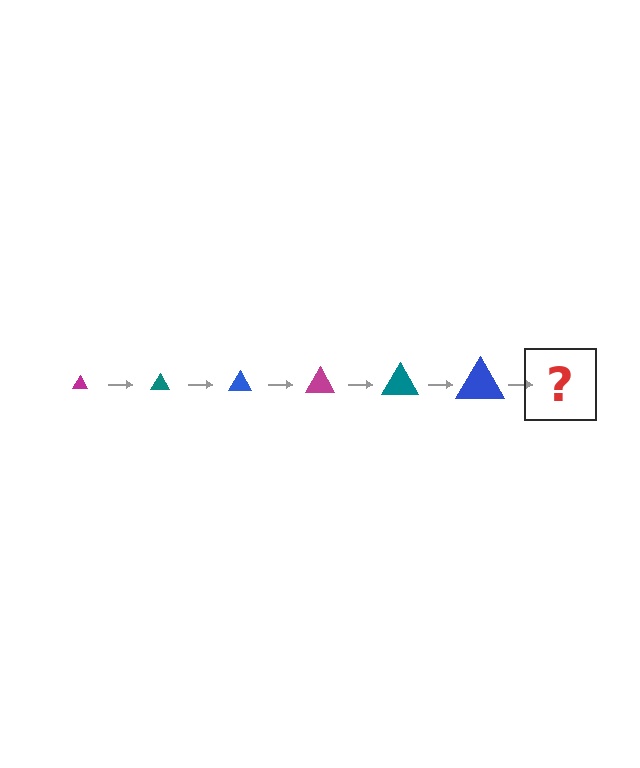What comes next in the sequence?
The next element should be a magenta triangle, larger than the previous one.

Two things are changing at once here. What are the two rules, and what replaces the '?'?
The two rules are that the triangle grows larger each step and the color cycles through magenta, teal, and blue. The '?' should be a magenta triangle, larger than the previous one.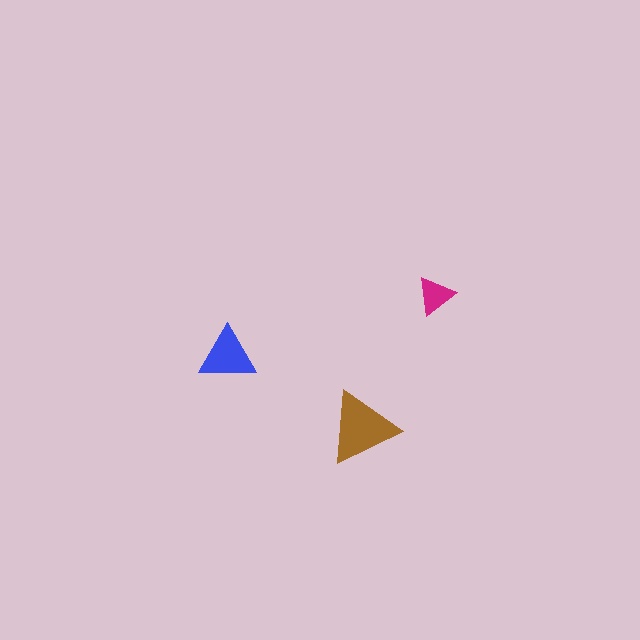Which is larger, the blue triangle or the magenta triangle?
The blue one.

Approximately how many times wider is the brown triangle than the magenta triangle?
About 2 times wider.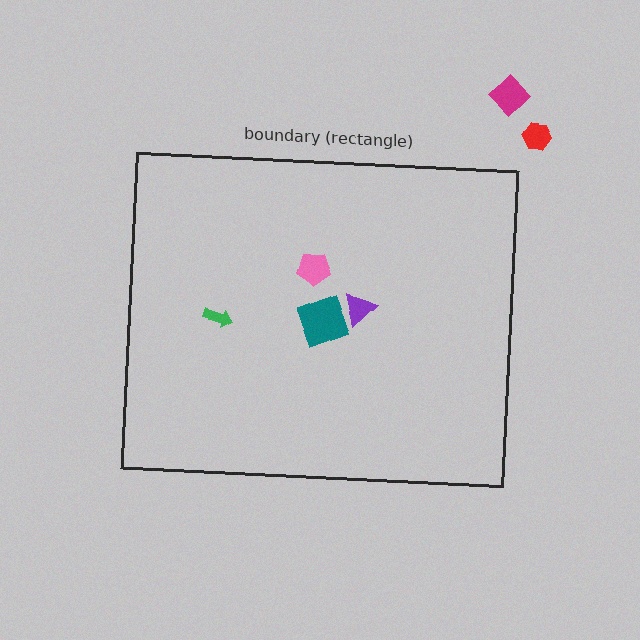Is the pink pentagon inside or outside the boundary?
Inside.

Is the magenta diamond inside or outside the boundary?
Outside.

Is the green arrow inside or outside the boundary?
Inside.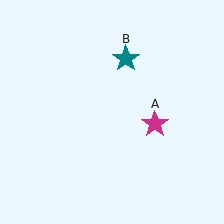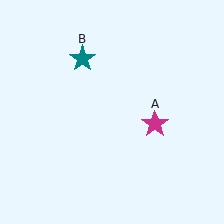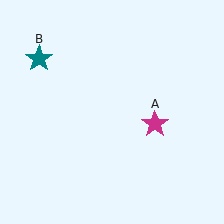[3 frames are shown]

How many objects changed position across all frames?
1 object changed position: teal star (object B).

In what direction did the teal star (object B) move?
The teal star (object B) moved left.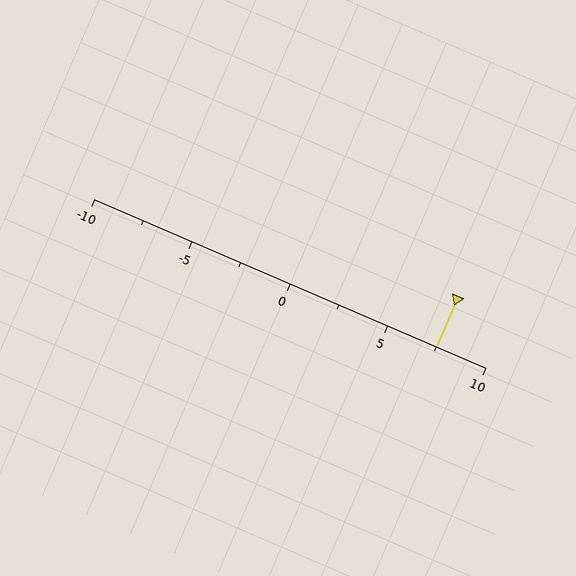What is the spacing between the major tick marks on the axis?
The major ticks are spaced 5 apart.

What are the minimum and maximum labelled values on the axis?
The axis runs from -10 to 10.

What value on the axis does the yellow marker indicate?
The marker indicates approximately 7.5.